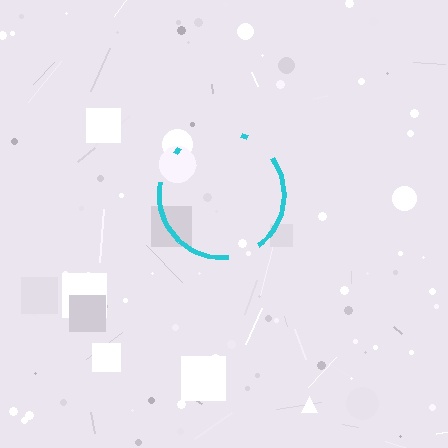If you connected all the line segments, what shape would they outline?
They would outline a circle.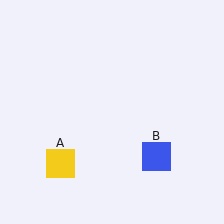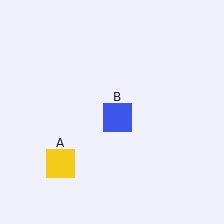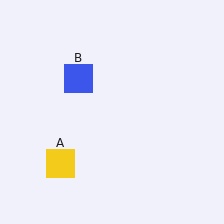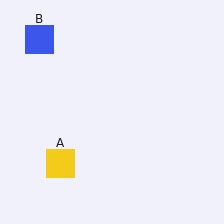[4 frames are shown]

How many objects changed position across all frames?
1 object changed position: blue square (object B).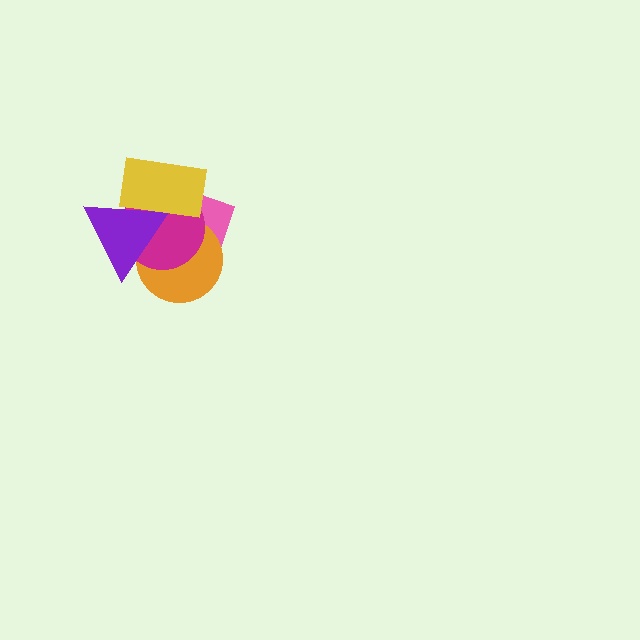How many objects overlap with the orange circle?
4 objects overlap with the orange circle.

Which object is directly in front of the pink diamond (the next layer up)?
The orange circle is directly in front of the pink diamond.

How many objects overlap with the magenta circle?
4 objects overlap with the magenta circle.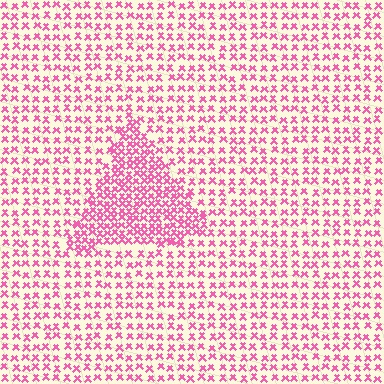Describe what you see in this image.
The image contains small pink elements arranged at two different densities. A triangle-shaped region is visible where the elements are more densely packed than the surrounding area.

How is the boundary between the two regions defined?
The boundary is defined by a change in element density (approximately 2.0x ratio). All elements are the same color, size, and shape.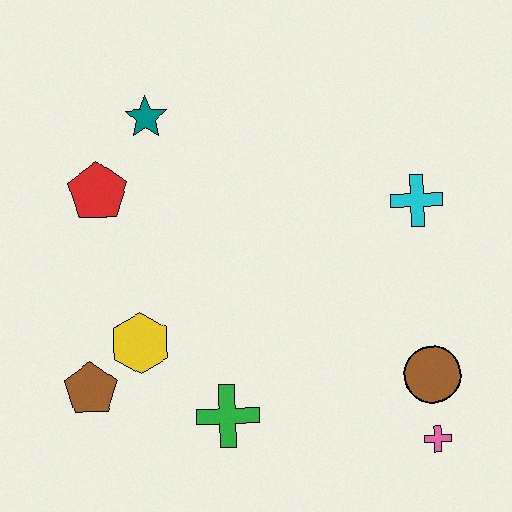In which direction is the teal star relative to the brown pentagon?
The teal star is above the brown pentagon.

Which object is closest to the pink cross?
The brown circle is closest to the pink cross.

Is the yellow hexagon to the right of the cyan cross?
No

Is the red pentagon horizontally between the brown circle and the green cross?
No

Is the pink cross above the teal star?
No